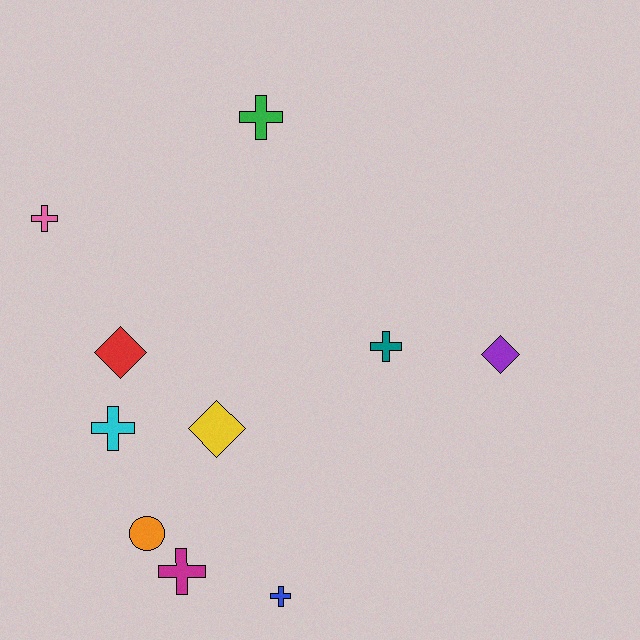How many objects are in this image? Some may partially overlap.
There are 10 objects.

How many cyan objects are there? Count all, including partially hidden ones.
There is 1 cyan object.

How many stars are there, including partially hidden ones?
There are no stars.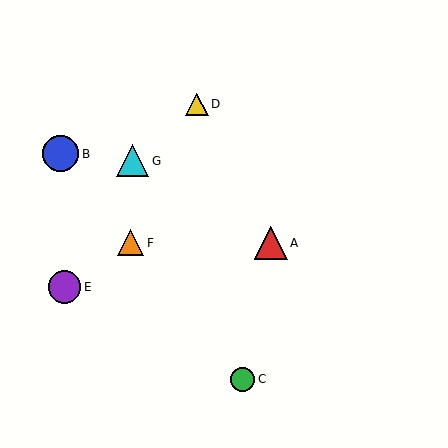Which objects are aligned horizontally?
Objects A, F are aligned horizontally.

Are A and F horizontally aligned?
Yes, both are at y≈243.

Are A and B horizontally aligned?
No, A is at y≈243 and B is at y≈154.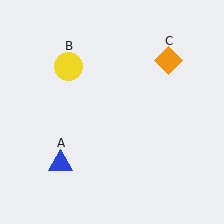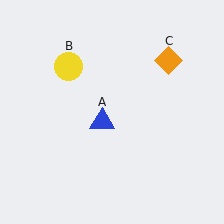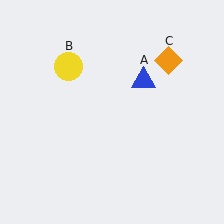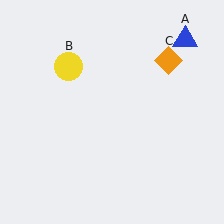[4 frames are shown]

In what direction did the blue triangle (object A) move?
The blue triangle (object A) moved up and to the right.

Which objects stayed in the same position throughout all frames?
Yellow circle (object B) and orange diamond (object C) remained stationary.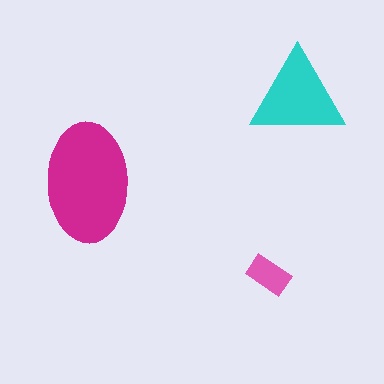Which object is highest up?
The cyan triangle is topmost.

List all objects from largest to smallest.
The magenta ellipse, the cyan triangle, the pink rectangle.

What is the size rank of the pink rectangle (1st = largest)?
3rd.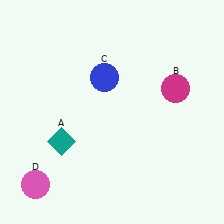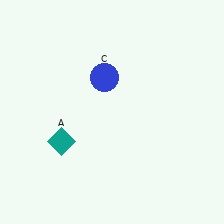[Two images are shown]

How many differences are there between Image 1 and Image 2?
There are 2 differences between the two images.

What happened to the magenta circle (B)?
The magenta circle (B) was removed in Image 2. It was in the top-right area of Image 1.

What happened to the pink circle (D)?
The pink circle (D) was removed in Image 2. It was in the bottom-left area of Image 1.